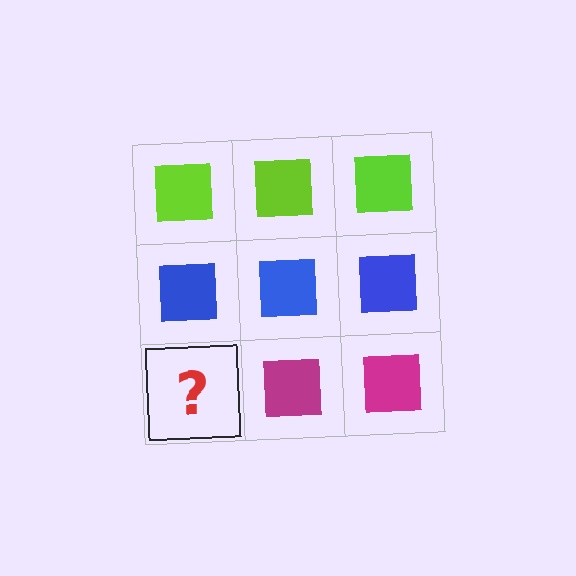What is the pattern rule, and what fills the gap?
The rule is that each row has a consistent color. The gap should be filled with a magenta square.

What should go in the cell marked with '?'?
The missing cell should contain a magenta square.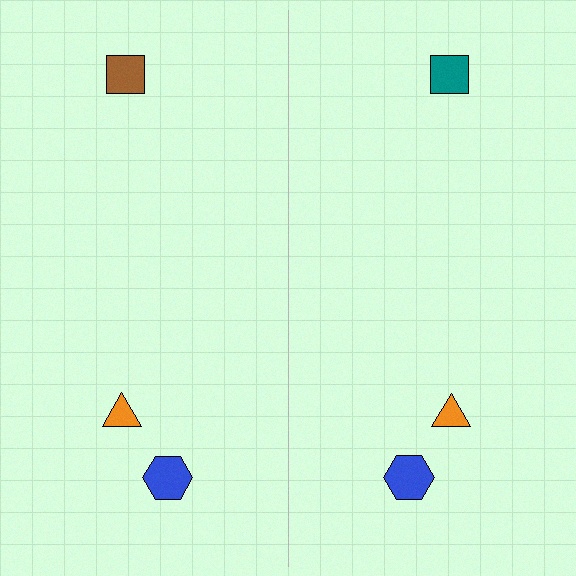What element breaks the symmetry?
The teal square on the right side breaks the symmetry — its mirror counterpart is brown.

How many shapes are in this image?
There are 6 shapes in this image.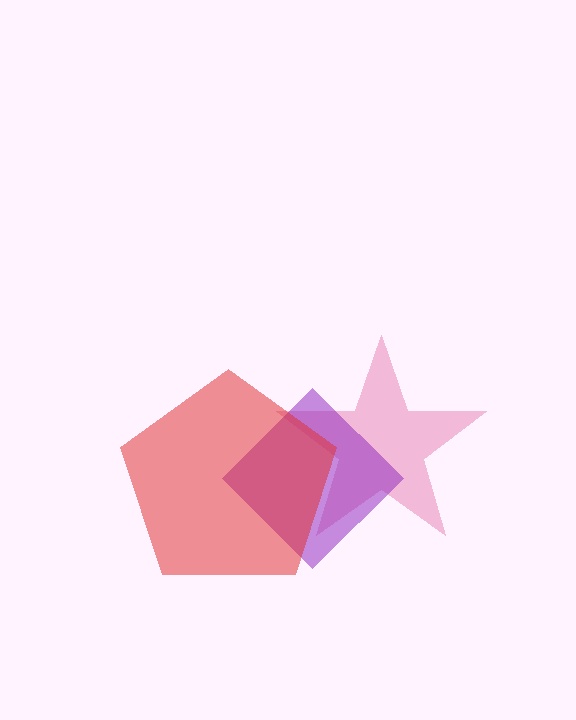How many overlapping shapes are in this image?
There are 3 overlapping shapes in the image.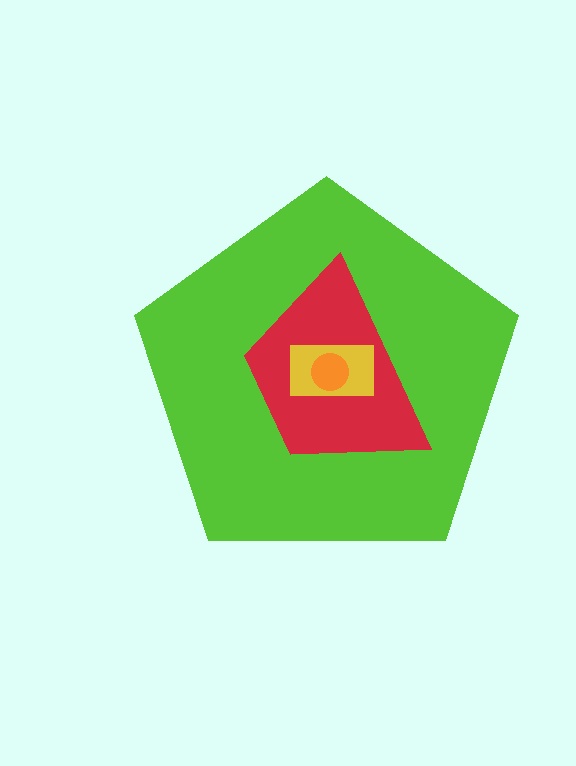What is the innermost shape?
The orange circle.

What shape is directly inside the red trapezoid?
The yellow rectangle.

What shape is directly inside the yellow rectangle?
The orange circle.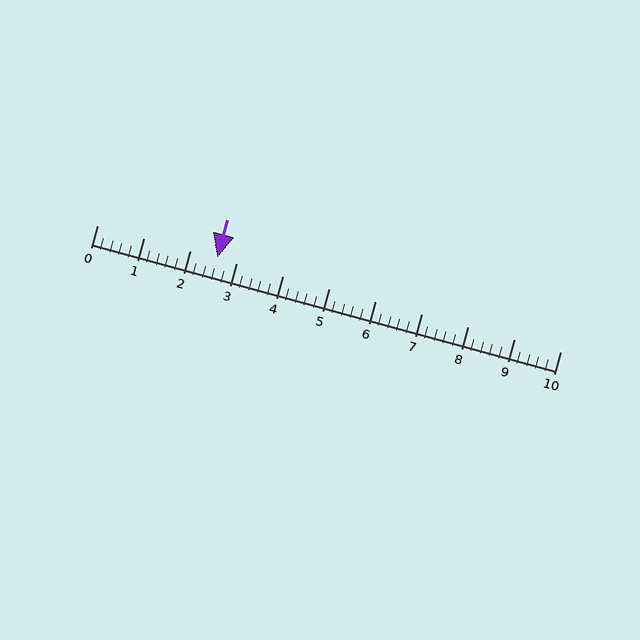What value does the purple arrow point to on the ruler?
The purple arrow points to approximately 2.6.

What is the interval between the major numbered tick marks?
The major tick marks are spaced 1 units apart.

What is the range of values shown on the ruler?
The ruler shows values from 0 to 10.